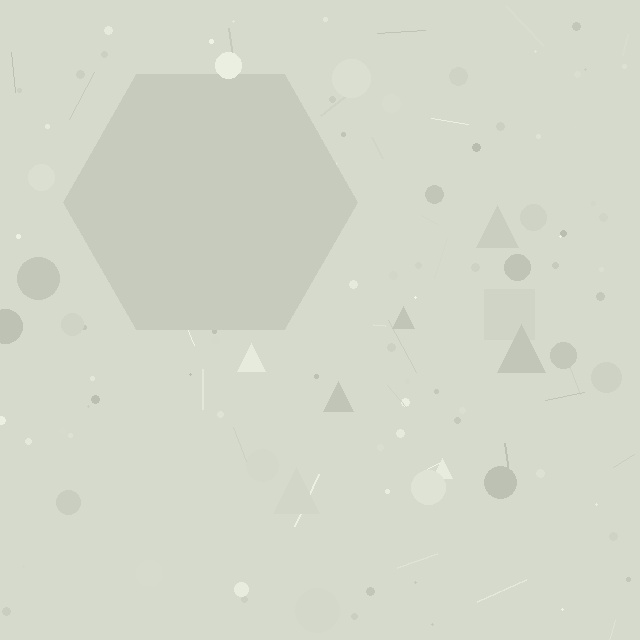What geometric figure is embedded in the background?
A hexagon is embedded in the background.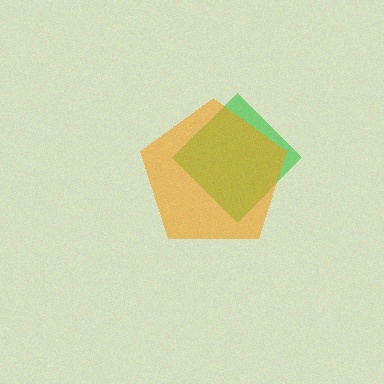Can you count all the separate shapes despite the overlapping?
Yes, there are 2 separate shapes.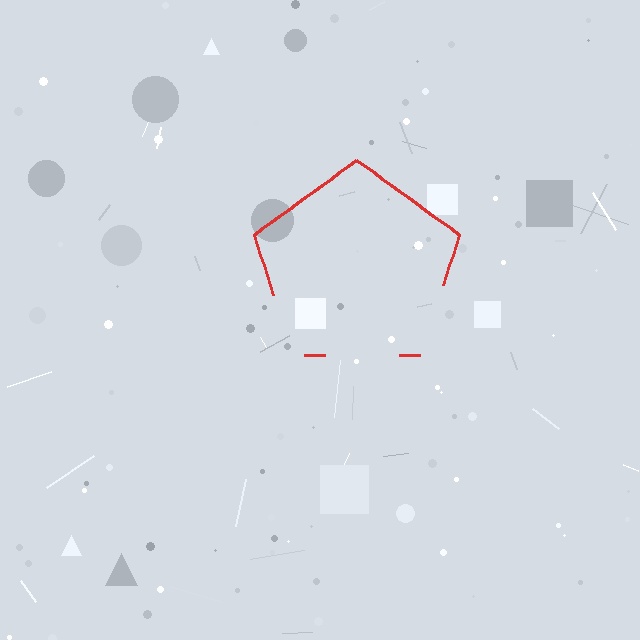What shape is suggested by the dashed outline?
The dashed outline suggests a pentagon.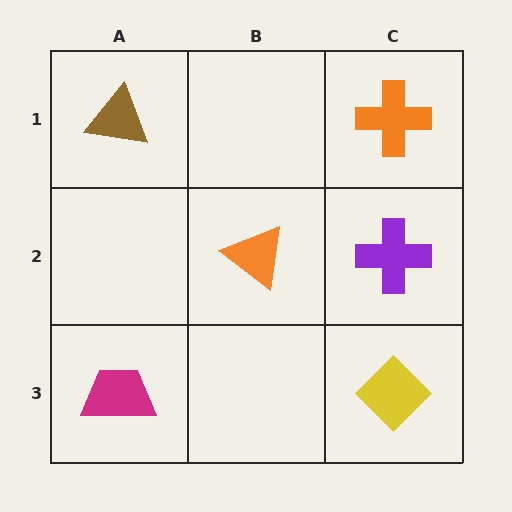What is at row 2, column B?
An orange triangle.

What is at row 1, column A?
A brown triangle.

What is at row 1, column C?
An orange cross.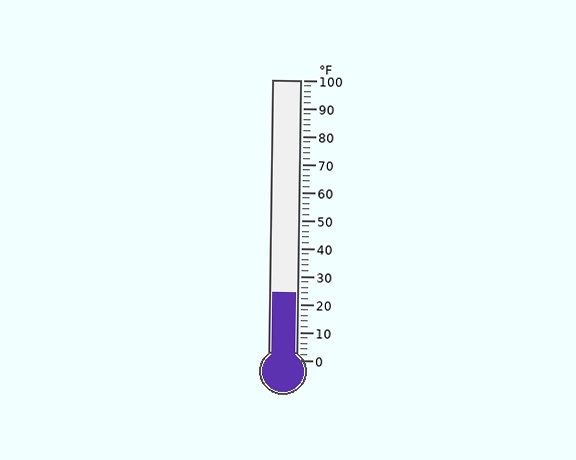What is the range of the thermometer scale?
The thermometer scale ranges from 0°F to 100°F.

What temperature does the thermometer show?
The thermometer shows approximately 24°F.